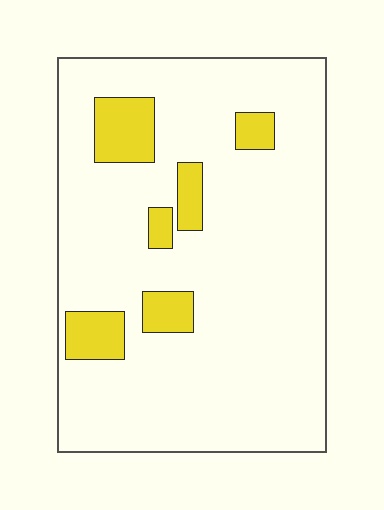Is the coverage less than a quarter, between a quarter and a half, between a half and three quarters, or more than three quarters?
Less than a quarter.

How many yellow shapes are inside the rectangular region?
6.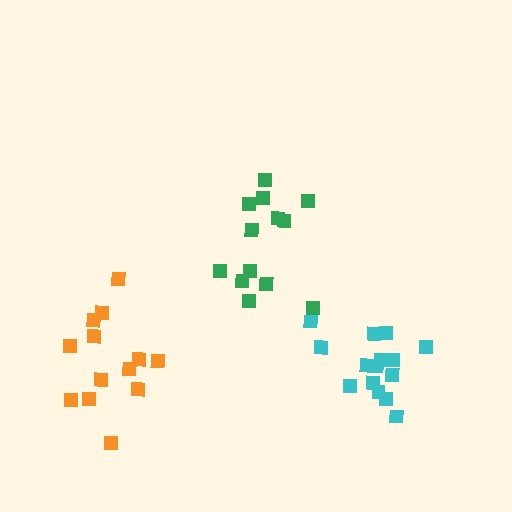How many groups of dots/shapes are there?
There are 3 groups.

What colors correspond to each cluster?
The clusters are colored: green, cyan, orange.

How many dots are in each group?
Group 1: 13 dots, Group 2: 15 dots, Group 3: 13 dots (41 total).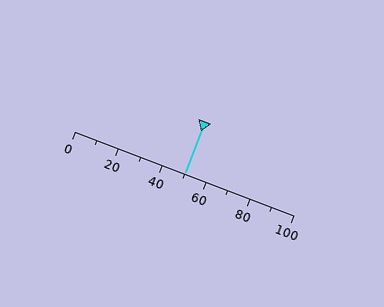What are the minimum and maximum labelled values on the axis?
The axis runs from 0 to 100.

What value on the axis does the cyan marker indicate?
The marker indicates approximately 50.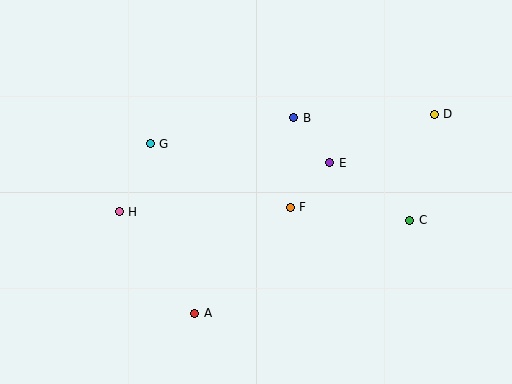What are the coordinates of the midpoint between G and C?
The midpoint between G and C is at (280, 182).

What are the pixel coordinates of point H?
Point H is at (119, 212).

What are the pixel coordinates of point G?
Point G is at (150, 144).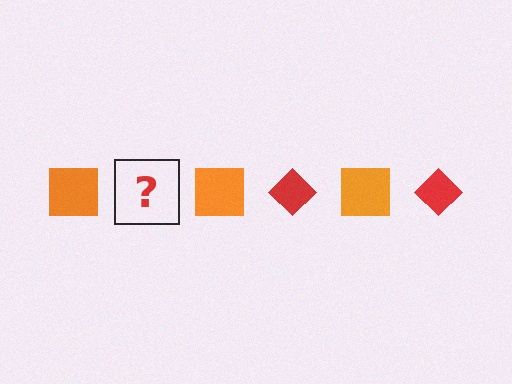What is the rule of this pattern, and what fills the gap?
The rule is that the pattern alternates between orange square and red diamond. The gap should be filled with a red diamond.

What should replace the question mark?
The question mark should be replaced with a red diamond.